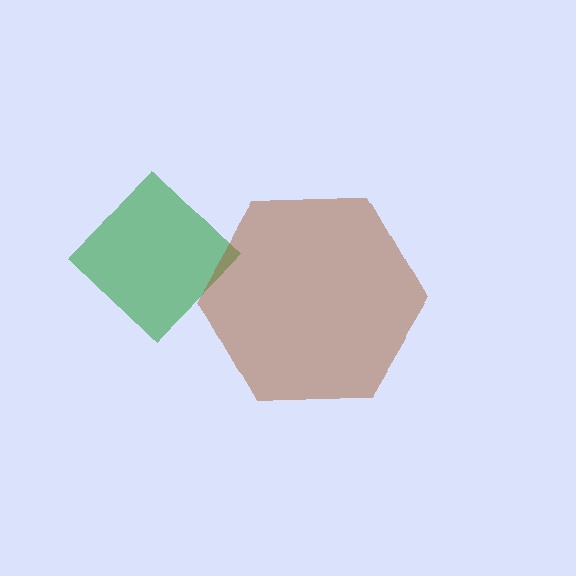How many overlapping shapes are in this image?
There are 2 overlapping shapes in the image.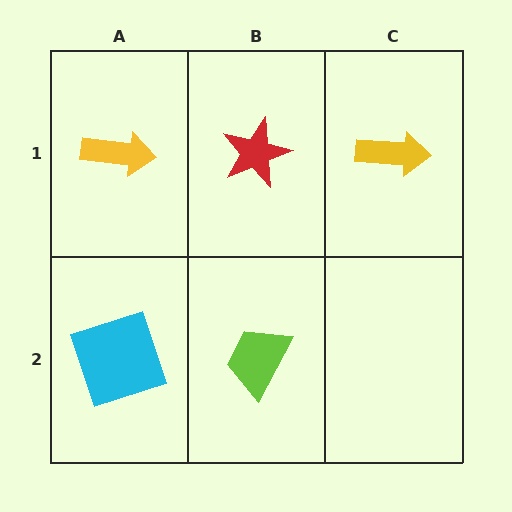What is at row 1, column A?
A yellow arrow.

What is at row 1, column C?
A yellow arrow.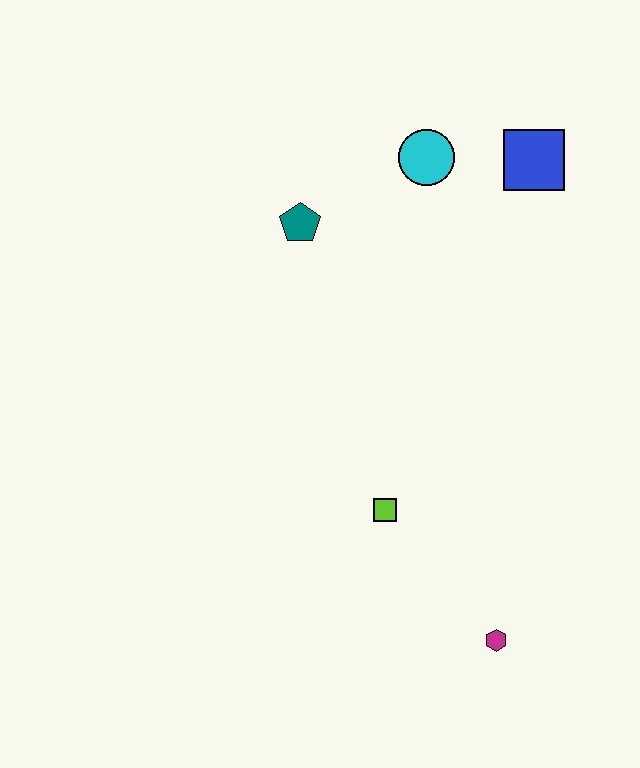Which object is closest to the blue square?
The cyan circle is closest to the blue square.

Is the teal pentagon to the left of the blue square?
Yes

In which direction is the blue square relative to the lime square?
The blue square is above the lime square.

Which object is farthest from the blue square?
The magenta hexagon is farthest from the blue square.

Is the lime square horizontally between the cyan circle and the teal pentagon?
Yes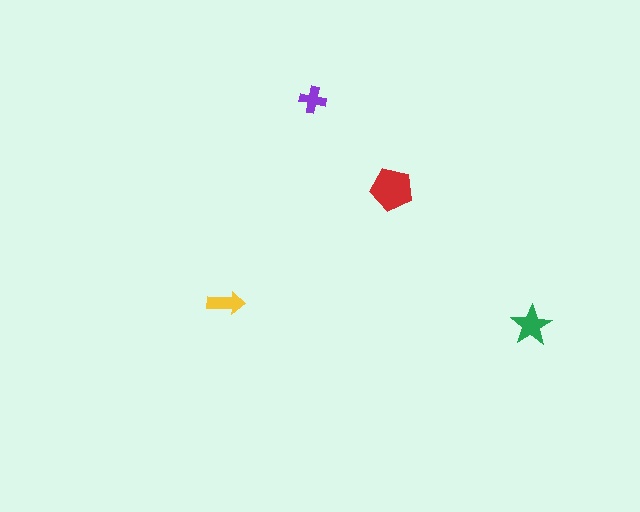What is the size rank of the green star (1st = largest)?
2nd.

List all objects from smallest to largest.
The purple cross, the yellow arrow, the green star, the red pentagon.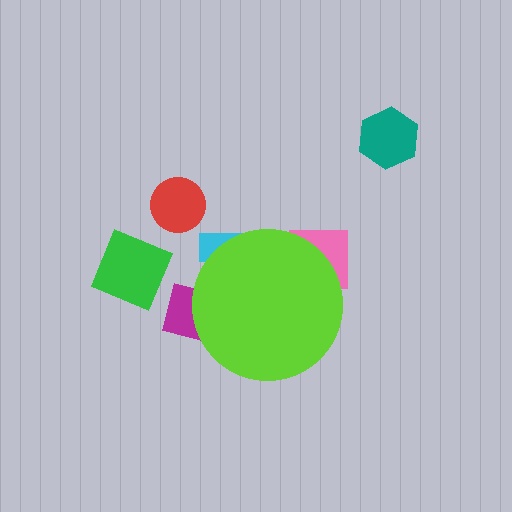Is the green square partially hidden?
No, the green square is fully visible.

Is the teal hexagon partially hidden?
No, the teal hexagon is fully visible.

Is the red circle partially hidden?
No, the red circle is fully visible.